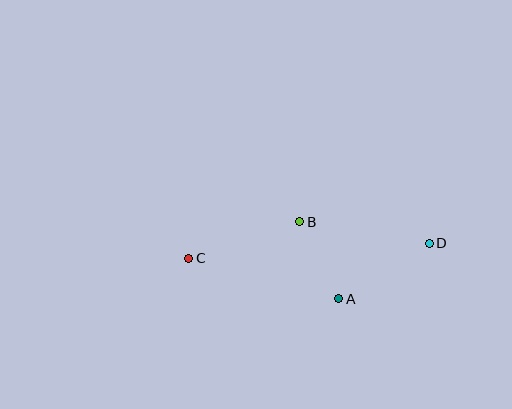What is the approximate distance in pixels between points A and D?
The distance between A and D is approximately 106 pixels.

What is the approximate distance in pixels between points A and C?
The distance between A and C is approximately 155 pixels.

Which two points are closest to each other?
Points A and B are closest to each other.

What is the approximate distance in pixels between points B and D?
The distance between B and D is approximately 132 pixels.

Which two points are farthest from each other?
Points C and D are farthest from each other.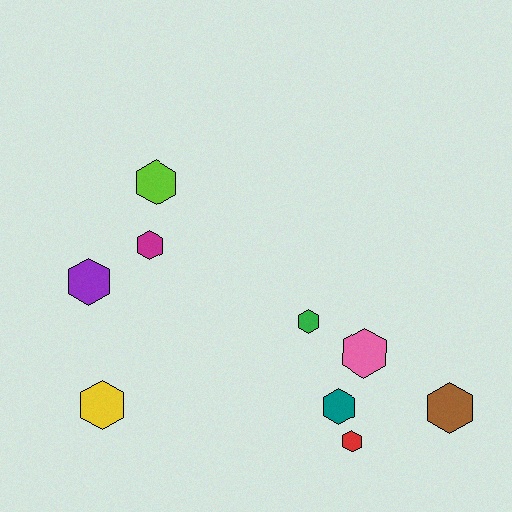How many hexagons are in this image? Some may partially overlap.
There are 9 hexagons.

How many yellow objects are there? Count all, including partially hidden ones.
There is 1 yellow object.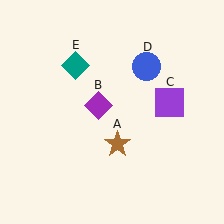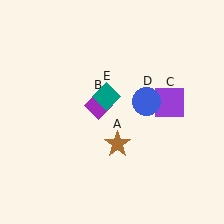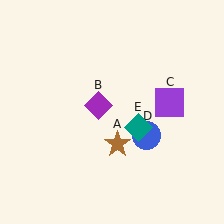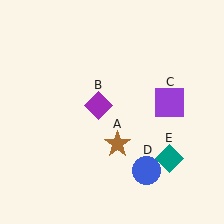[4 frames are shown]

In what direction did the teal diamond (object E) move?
The teal diamond (object E) moved down and to the right.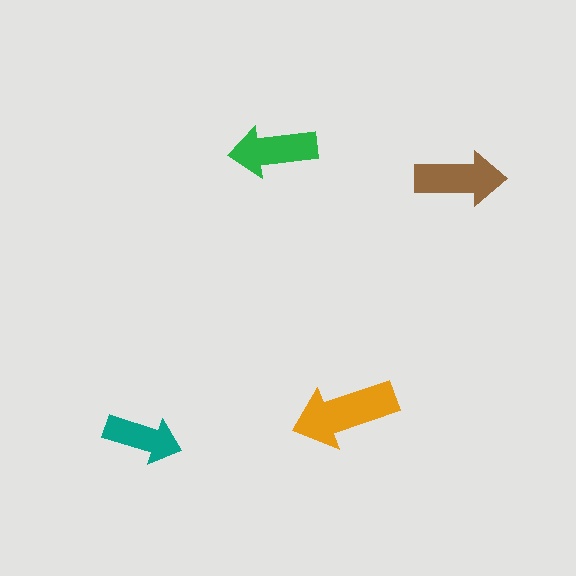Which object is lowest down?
The teal arrow is bottommost.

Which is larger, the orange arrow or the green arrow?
The orange one.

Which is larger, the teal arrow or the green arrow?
The green one.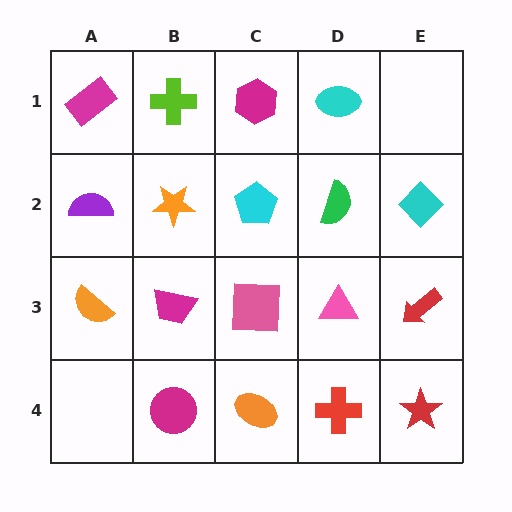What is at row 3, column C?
A pink square.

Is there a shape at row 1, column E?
No, that cell is empty.